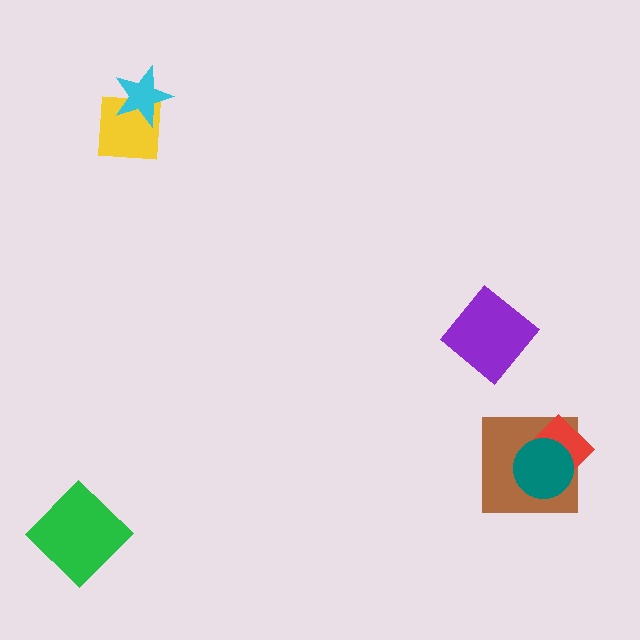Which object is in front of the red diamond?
The teal circle is in front of the red diamond.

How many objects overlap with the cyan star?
1 object overlaps with the cyan star.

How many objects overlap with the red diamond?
2 objects overlap with the red diamond.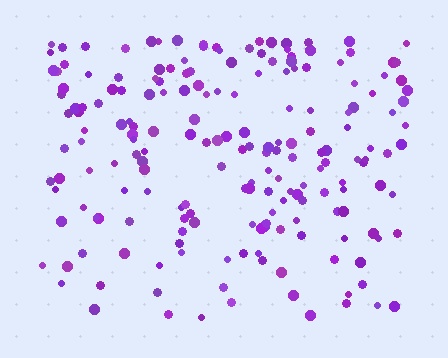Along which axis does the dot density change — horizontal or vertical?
Vertical.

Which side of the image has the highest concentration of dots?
The top.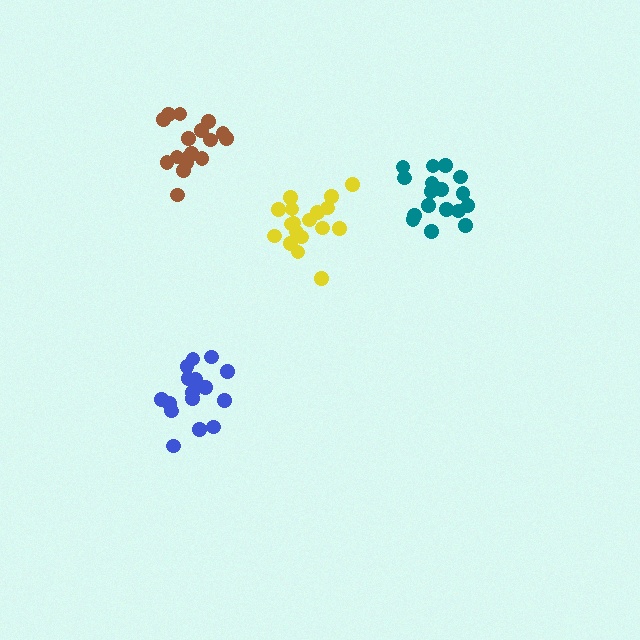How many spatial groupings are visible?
There are 4 spatial groupings.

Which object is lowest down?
The blue cluster is bottommost.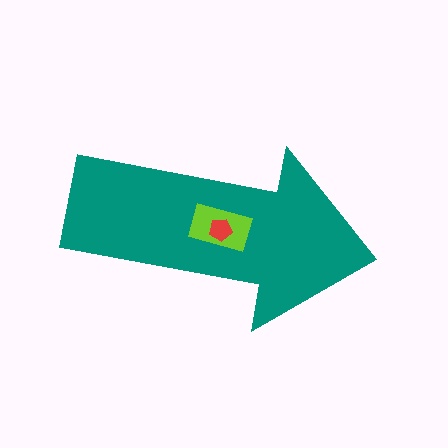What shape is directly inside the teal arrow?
The lime rectangle.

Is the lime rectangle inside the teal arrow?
Yes.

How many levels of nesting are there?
3.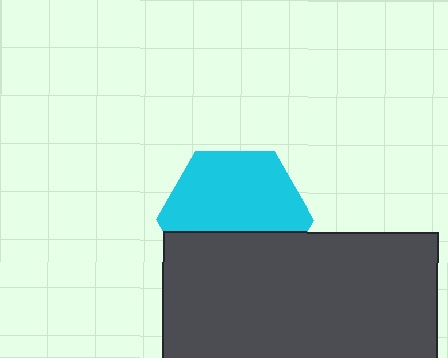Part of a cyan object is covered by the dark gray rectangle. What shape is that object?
It is a hexagon.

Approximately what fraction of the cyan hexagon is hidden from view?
Roughly 39% of the cyan hexagon is hidden behind the dark gray rectangle.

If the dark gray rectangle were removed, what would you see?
You would see the complete cyan hexagon.